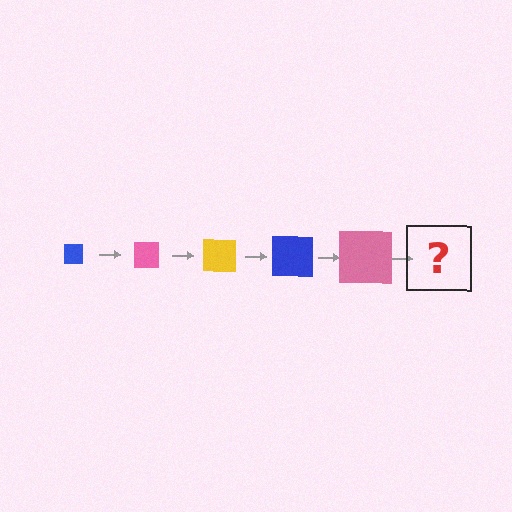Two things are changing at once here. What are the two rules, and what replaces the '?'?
The two rules are that the square grows larger each step and the color cycles through blue, pink, and yellow. The '?' should be a yellow square, larger than the previous one.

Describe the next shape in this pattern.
It should be a yellow square, larger than the previous one.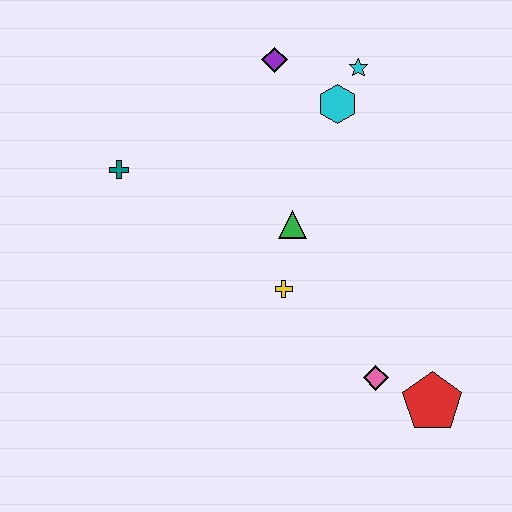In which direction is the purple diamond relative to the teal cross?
The purple diamond is to the right of the teal cross.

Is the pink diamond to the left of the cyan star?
No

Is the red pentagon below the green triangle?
Yes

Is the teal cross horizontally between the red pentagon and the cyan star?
No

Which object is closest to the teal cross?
The green triangle is closest to the teal cross.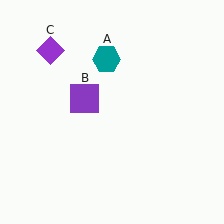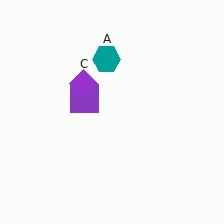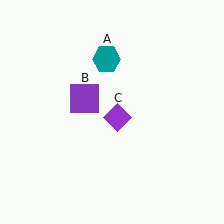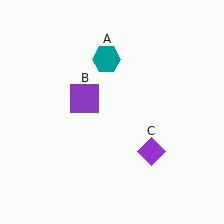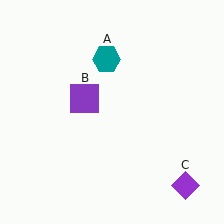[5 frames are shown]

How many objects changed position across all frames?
1 object changed position: purple diamond (object C).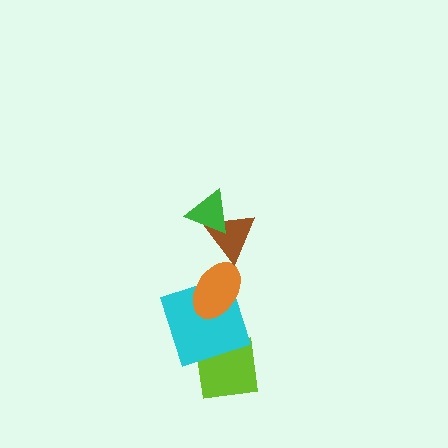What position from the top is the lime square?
The lime square is 5th from the top.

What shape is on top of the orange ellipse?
The brown triangle is on top of the orange ellipse.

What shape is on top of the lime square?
The cyan square is on top of the lime square.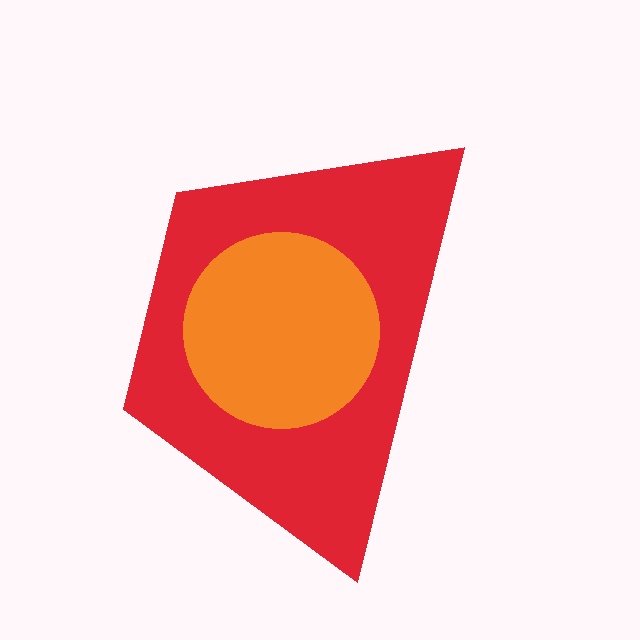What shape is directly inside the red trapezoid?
The orange circle.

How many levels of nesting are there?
2.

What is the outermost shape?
The red trapezoid.